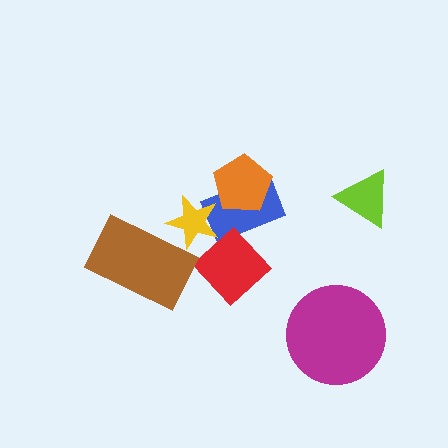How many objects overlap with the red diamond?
2 objects overlap with the red diamond.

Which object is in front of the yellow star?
The brown rectangle is in front of the yellow star.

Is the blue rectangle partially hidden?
Yes, it is partially covered by another shape.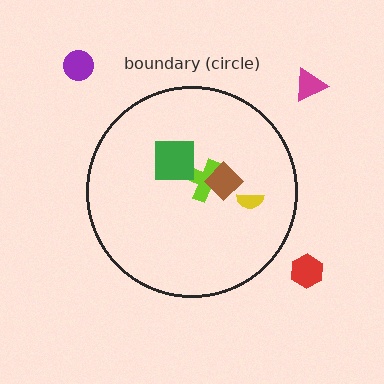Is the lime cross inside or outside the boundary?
Inside.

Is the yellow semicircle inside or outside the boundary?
Inside.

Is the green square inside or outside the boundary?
Inside.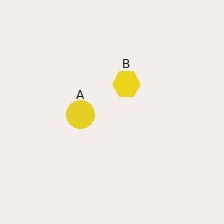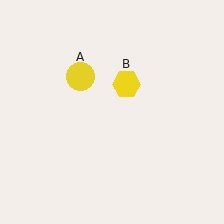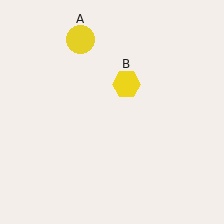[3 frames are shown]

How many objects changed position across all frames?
1 object changed position: yellow circle (object A).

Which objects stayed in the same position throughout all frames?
Yellow hexagon (object B) remained stationary.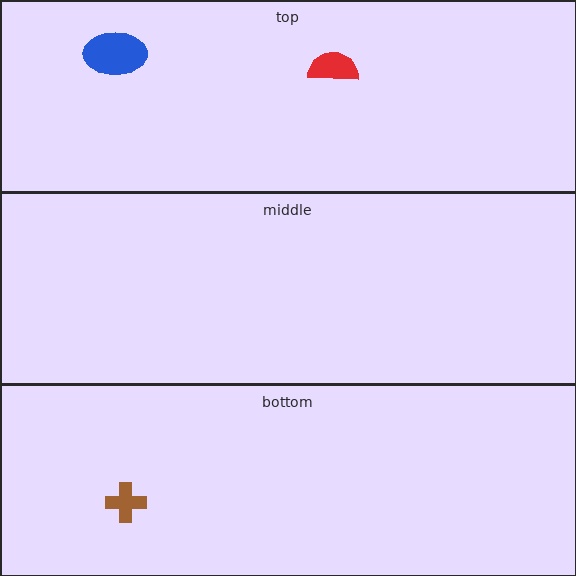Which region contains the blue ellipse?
The top region.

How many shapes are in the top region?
2.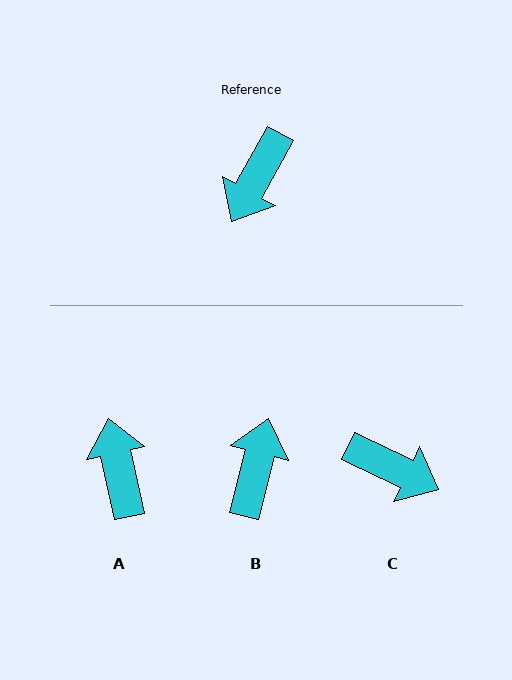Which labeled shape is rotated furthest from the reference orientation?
B, about 165 degrees away.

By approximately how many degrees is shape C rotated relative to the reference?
Approximately 93 degrees counter-clockwise.